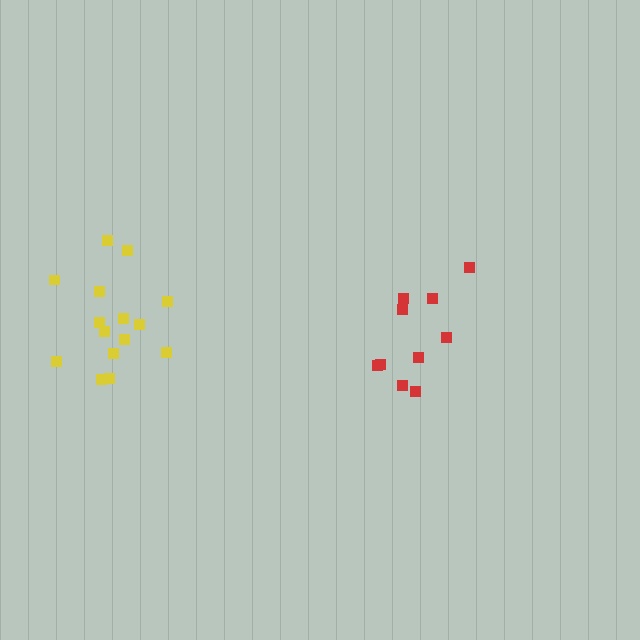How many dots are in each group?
Group 1: 10 dots, Group 2: 15 dots (25 total).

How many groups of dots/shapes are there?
There are 2 groups.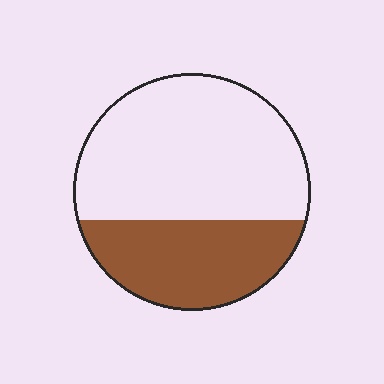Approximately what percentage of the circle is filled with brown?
Approximately 35%.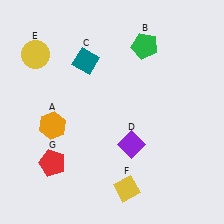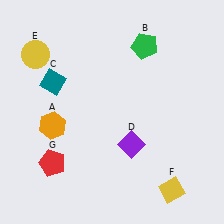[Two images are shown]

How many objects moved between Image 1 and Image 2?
2 objects moved between the two images.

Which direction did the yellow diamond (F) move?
The yellow diamond (F) moved right.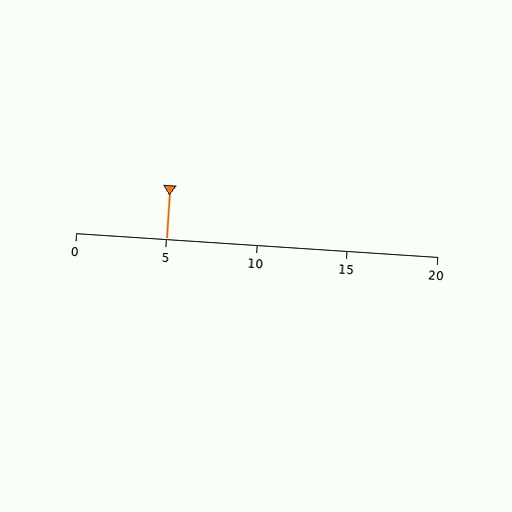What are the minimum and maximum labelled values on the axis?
The axis runs from 0 to 20.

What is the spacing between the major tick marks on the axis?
The major ticks are spaced 5 apart.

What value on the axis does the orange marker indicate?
The marker indicates approximately 5.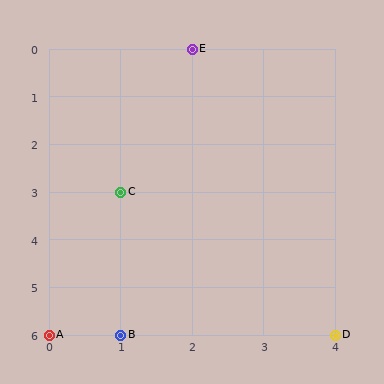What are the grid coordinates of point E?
Point E is at grid coordinates (2, 0).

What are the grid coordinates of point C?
Point C is at grid coordinates (1, 3).